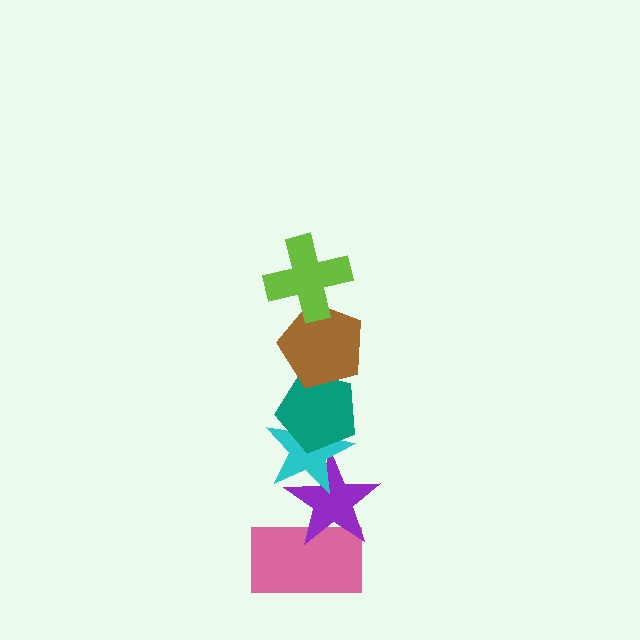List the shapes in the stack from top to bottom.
From top to bottom: the lime cross, the brown pentagon, the teal pentagon, the cyan star, the purple star, the pink rectangle.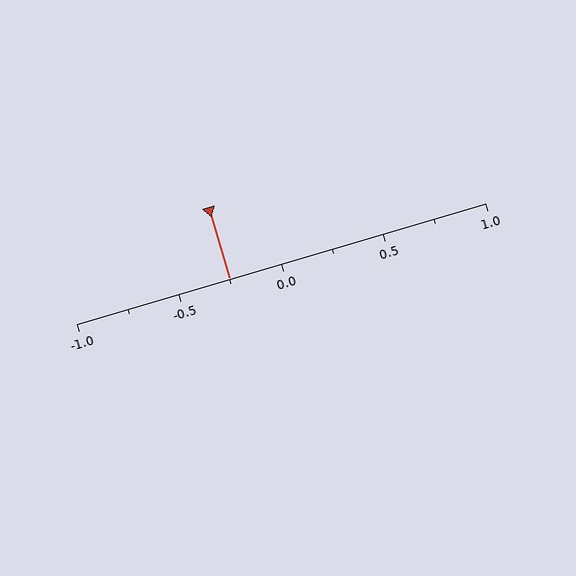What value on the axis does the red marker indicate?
The marker indicates approximately -0.25.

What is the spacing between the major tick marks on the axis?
The major ticks are spaced 0.5 apart.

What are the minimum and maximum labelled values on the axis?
The axis runs from -1.0 to 1.0.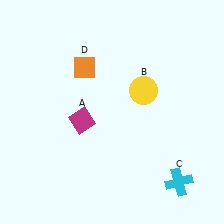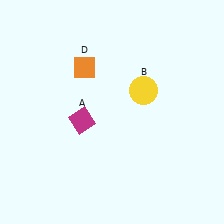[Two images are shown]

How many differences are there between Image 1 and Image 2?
There is 1 difference between the two images.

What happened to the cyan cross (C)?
The cyan cross (C) was removed in Image 2. It was in the bottom-right area of Image 1.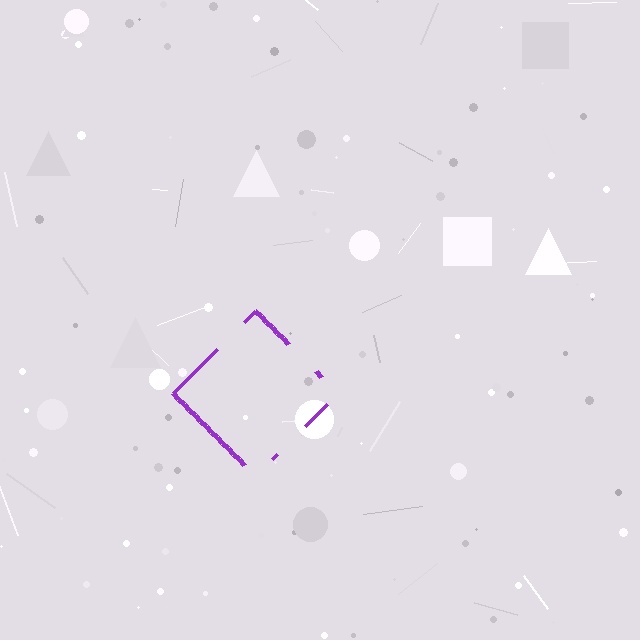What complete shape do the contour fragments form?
The contour fragments form a diamond.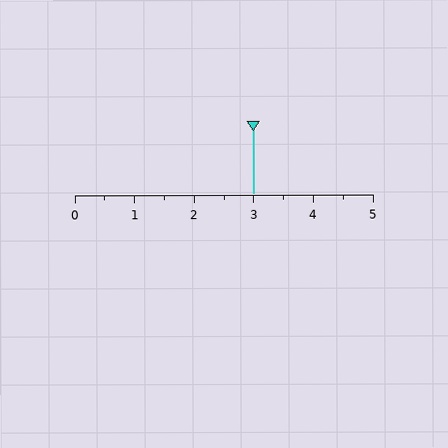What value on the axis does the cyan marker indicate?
The marker indicates approximately 3.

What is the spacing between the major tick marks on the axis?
The major ticks are spaced 1 apart.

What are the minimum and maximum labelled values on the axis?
The axis runs from 0 to 5.